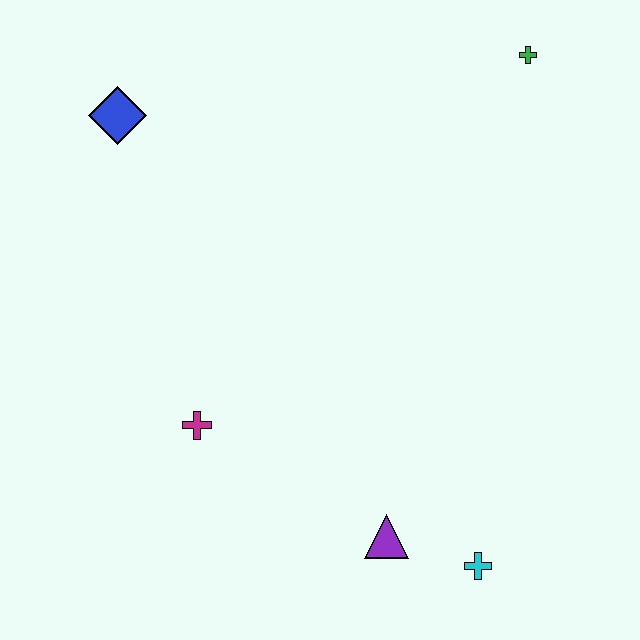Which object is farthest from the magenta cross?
The green cross is farthest from the magenta cross.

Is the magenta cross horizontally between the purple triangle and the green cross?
No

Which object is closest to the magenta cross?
The purple triangle is closest to the magenta cross.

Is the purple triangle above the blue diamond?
No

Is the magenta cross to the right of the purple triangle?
No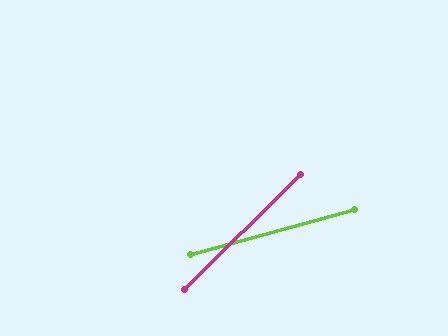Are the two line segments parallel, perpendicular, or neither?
Neither parallel nor perpendicular — they differ by about 30°.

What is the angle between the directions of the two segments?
Approximately 30 degrees.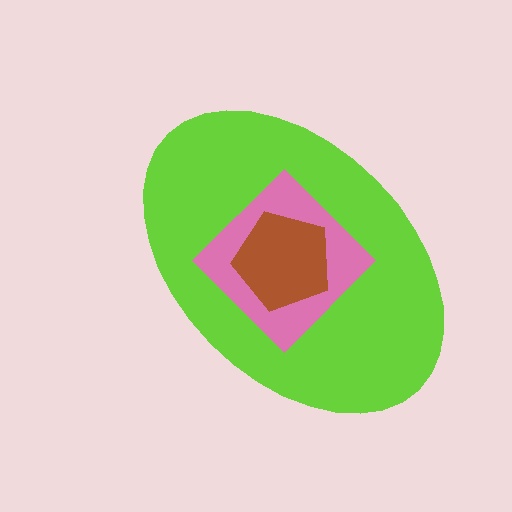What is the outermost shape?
The lime ellipse.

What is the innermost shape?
The brown pentagon.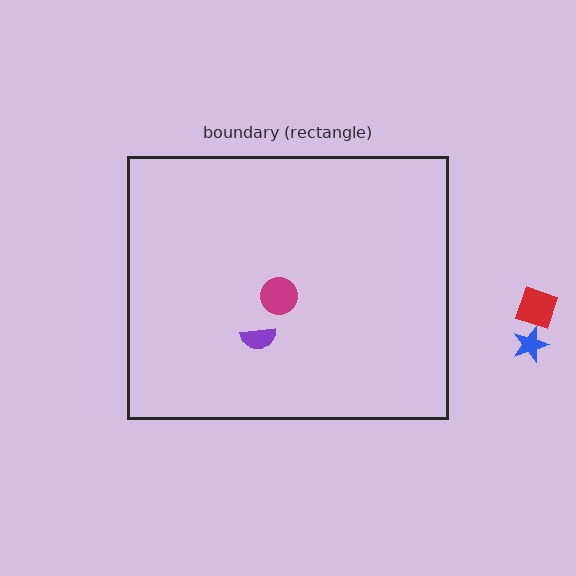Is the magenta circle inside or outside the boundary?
Inside.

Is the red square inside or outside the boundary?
Outside.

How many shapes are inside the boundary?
2 inside, 2 outside.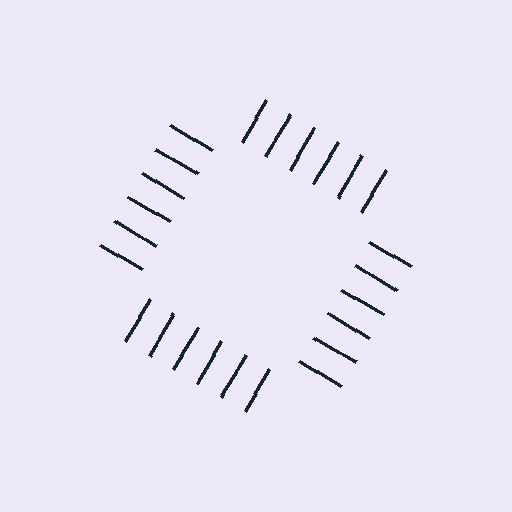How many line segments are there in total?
24 — 6 along each of the 4 edges.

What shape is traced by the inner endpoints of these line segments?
An illusory square — the line segments terminate on its edges but no continuous stroke is drawn.